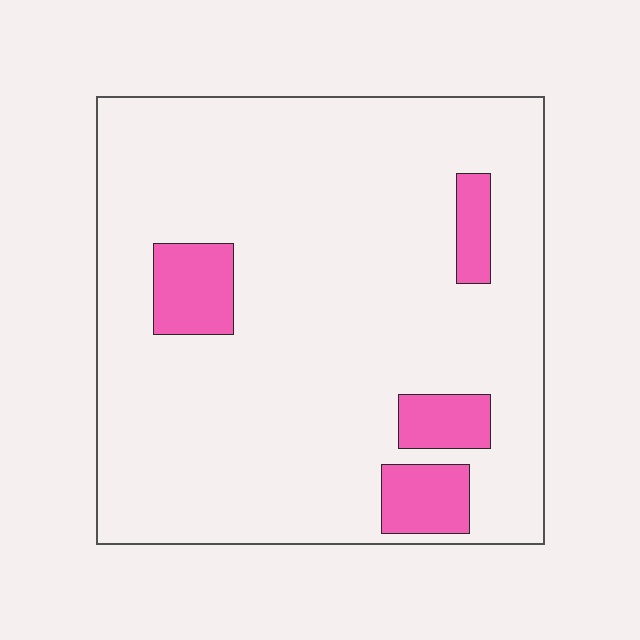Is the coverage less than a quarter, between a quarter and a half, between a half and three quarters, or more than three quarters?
Less than a quarter.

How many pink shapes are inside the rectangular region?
4.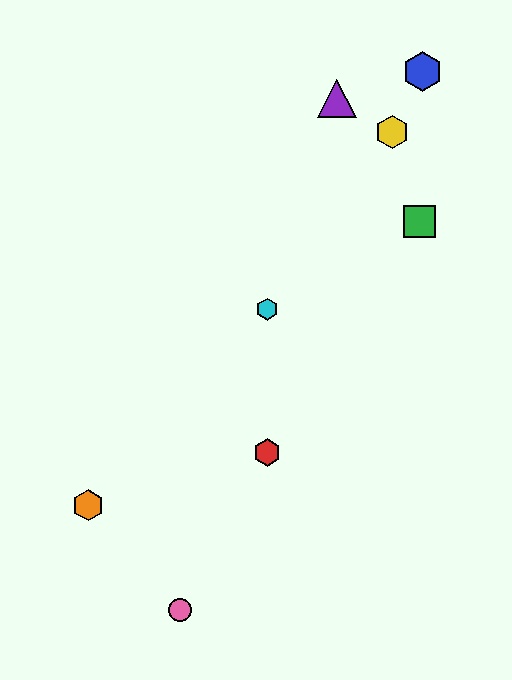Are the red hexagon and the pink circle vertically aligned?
No, the red hexagon is at x≈267 and the pink circle is at x≈180.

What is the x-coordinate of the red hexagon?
The red hexagon is at x≈267.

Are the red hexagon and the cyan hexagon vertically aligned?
Yes, both are at x≈267.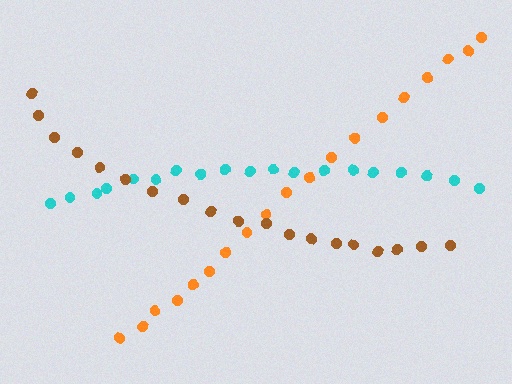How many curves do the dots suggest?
There are 3 distinct paths.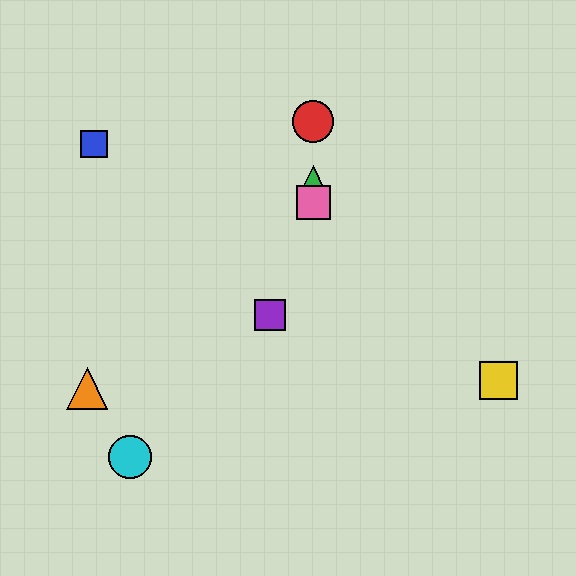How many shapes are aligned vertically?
3 shapes (the red circle, the green triangle, the pink square) are aligned vertically.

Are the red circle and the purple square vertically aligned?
No, the red circle is at x≈313 and the purple square is at x≈270.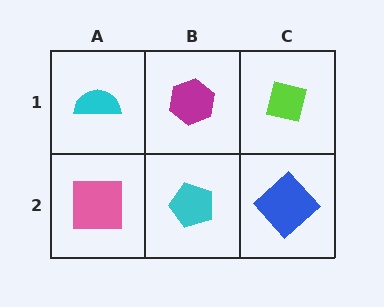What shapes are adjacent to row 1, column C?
A blue diamond (row 2, column C), a magenta hexagon (row 1, column B).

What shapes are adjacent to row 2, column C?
A lime square (row 1, column C), a cyan pentagon (row 2, column B).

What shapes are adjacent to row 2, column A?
A cyan semicircle (row 1, column A), a cyan pentagon (row 2, column B).